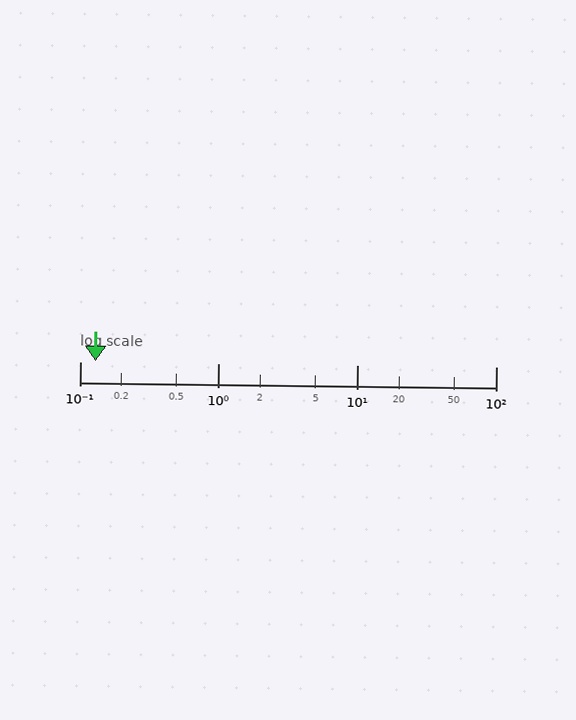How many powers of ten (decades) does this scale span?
The scale spans 3 decades, from 0.1 to 100.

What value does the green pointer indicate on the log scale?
The pointer indicates approximately 0.13.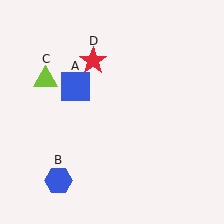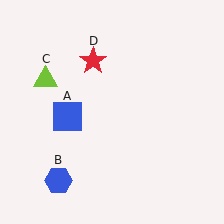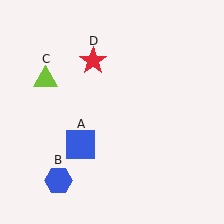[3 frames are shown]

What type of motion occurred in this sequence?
The blue square (object A) rotated counterclockwise around the center of the scene.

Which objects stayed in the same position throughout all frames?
Blue hexagon (object B) and lime triangle (object C) and red star (object D) remained stationary.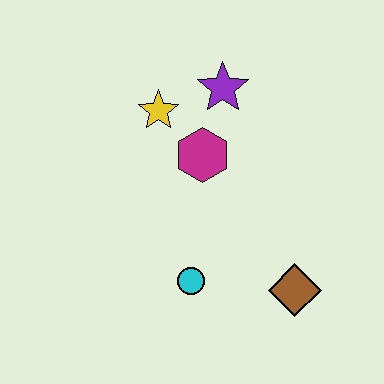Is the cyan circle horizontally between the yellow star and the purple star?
Yes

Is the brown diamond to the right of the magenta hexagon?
Yes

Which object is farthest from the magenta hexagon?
The brown diamond is farthest from the magenta hexagon.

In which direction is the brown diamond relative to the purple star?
The brown diamond is below the purple star.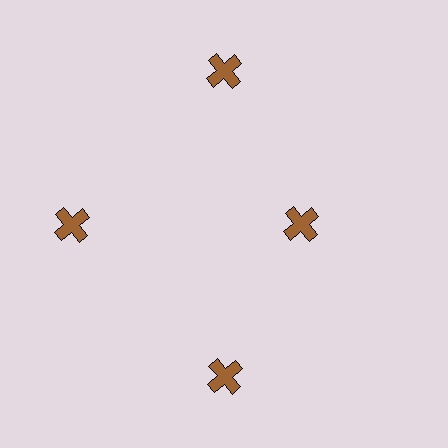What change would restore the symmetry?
The symmetry would be restored by moving it outward, back onto the ring so that all 4 crosses sit at equal angles and equal distance from the center.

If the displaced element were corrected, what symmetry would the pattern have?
It would have 4-fold rotational symmetry — the pattern would map onto itself every 90 degrees.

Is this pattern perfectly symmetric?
No. The 4 brown crosses are arranged in a ring, but one element near the 3 o'clock position is pulled inward toward the center, breaking the 4-fold rotational symmetry.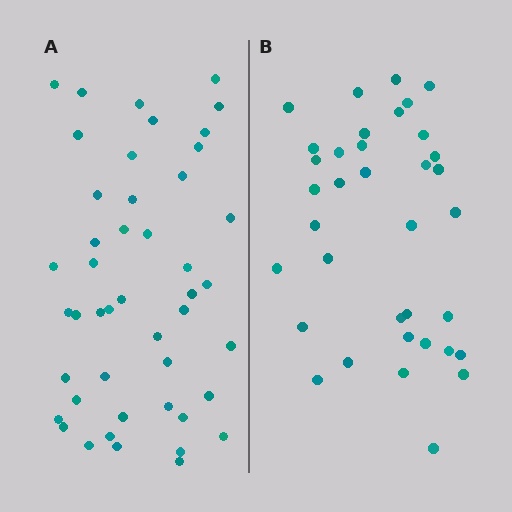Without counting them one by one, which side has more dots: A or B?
Region A (the left region) has more dots.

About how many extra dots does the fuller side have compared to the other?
Region A has roughly 10 or so more dots than region B.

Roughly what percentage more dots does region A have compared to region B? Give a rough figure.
About 30% more.